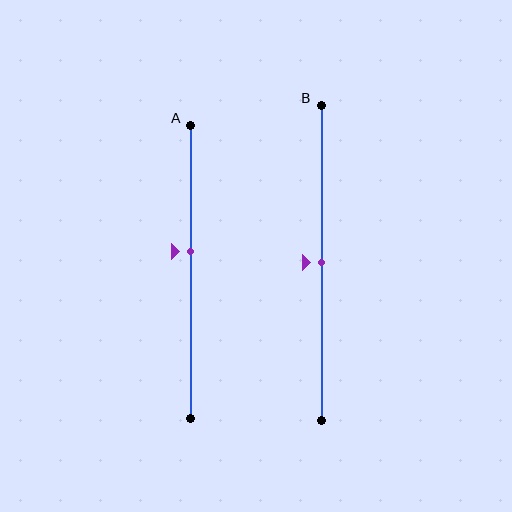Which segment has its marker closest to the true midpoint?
Segment B has its marker closest to the true midpoint.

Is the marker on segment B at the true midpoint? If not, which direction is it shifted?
Yes, the marker on segment B is at the true midpoint.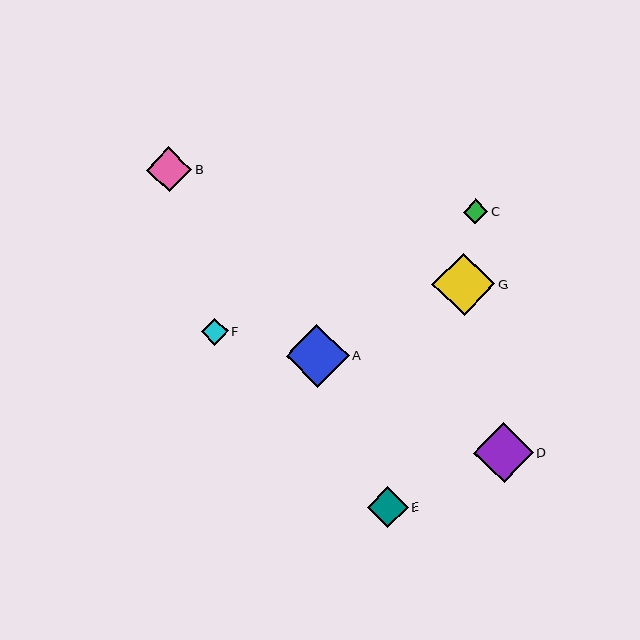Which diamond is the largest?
Diamond G is the largest with a size of approximately 63 pixels.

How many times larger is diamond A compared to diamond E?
Diamond A is approximately 1.5 times the size of diamond E.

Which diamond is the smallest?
Diamond C is the smallest with a size of approximately 25 pixels.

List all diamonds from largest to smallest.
From largest to smallest: G, A, D, B, E, F, C.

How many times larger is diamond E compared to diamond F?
Diamond E is approximately 1.5 times the size of diamond F.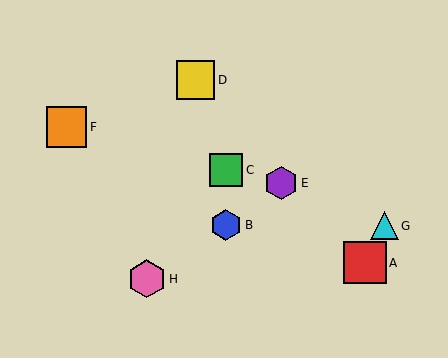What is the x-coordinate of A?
Object A is at x≈365.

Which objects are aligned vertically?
Objects B, C are aligned vertically.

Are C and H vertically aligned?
No, C is at x≈226 and H is at x≈147.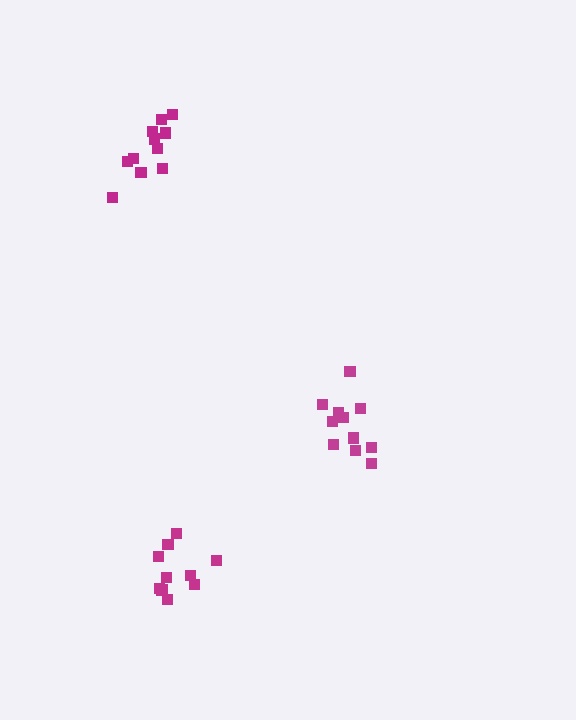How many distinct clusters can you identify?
There are 3 distinct clusters.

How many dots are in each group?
Group 1: 11 dots, Group 2: 11 dots, Group 3: 10 dots (32 total).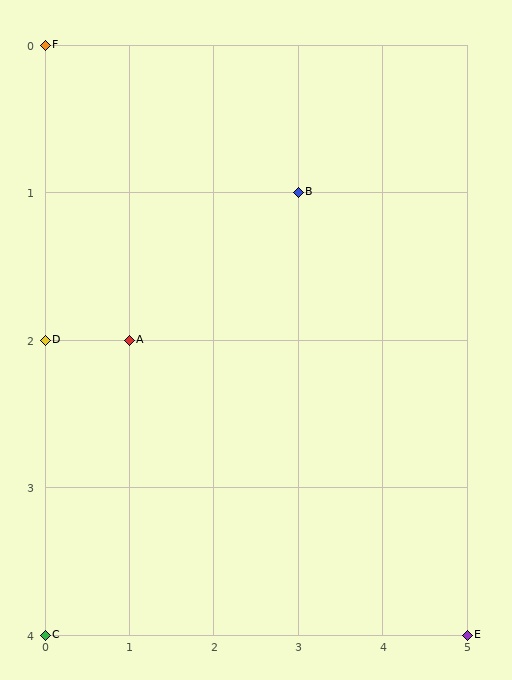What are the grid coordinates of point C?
Point C is at grid coordinates (0, 4).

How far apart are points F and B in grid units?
Points F and B are 3 columns and 1 row apart (about 3.2 grid units diagonally).